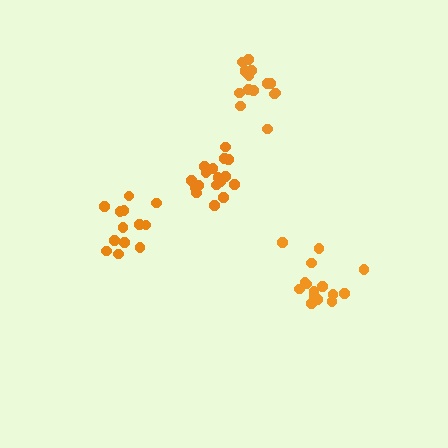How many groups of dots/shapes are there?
There are 4 groups.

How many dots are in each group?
Group 1: 15 dots, Group 2: 15 dots, Group 3: 17 dots, Group 4: 13 dots (60 total).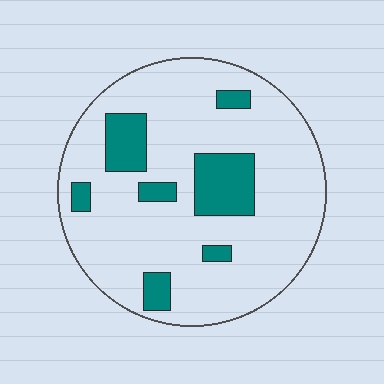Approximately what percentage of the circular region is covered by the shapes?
Approximately 15%.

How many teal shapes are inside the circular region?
7.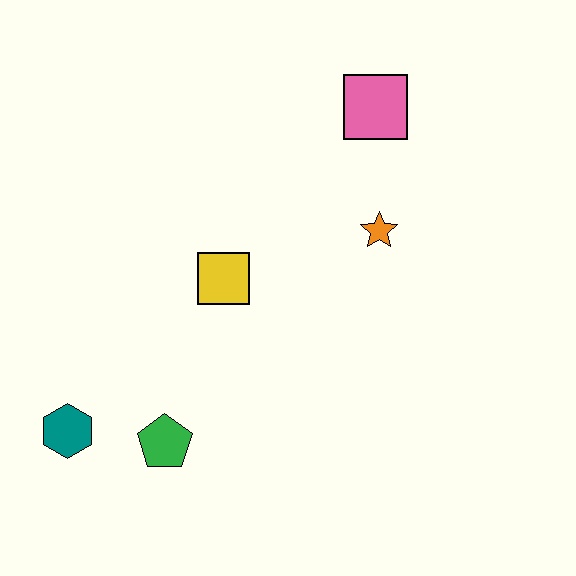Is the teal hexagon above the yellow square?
No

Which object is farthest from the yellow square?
The pink square is farthest from the yellow square.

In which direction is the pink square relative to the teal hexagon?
The pink square is above the teal hexagon.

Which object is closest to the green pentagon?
The teal hexagon is closest to the green pentagon.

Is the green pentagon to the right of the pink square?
No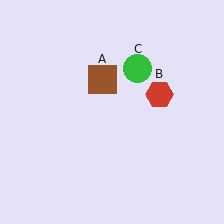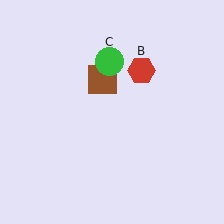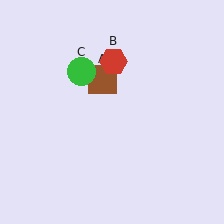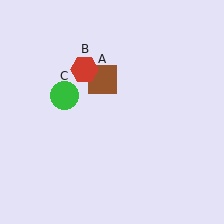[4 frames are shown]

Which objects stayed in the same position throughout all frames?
Brown square (object A) remained stationary.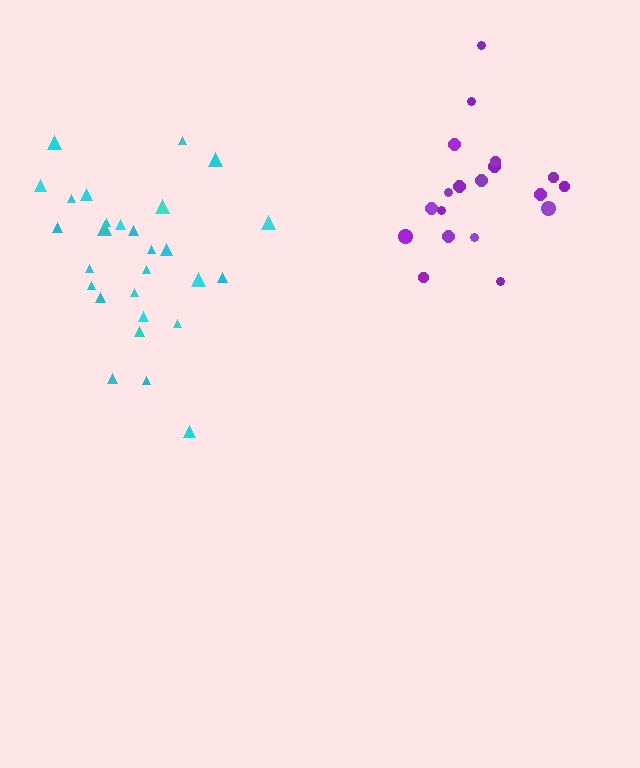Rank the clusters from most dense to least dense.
purple, cyan.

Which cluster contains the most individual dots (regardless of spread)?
Cyan (28).